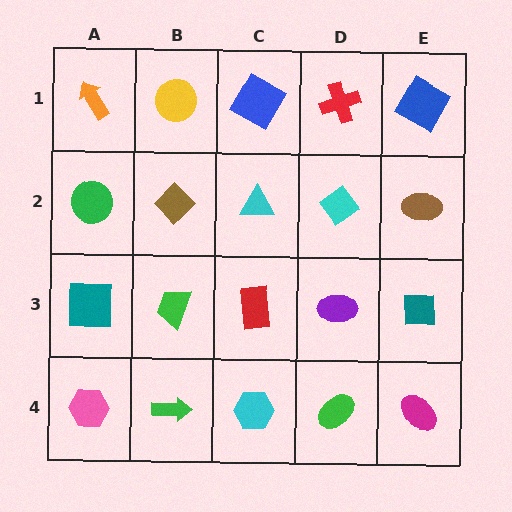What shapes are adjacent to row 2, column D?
A red cross (row 1, column D), a purple ellipse (row 3, column D), a cyan triangle (row 2, column C), a brown ellipse (row 2, column E).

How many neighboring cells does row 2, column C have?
4.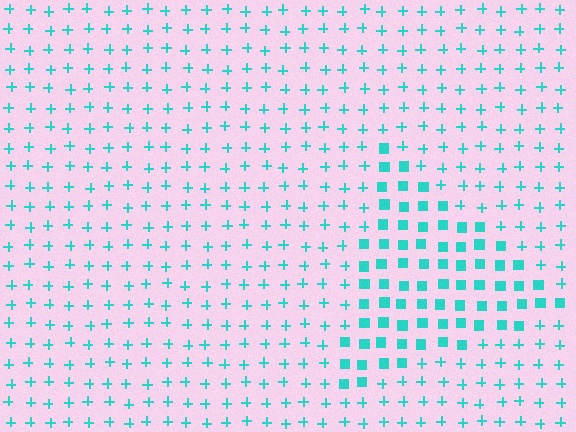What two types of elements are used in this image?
The image uses squares inside the triangle region and plus signs outside it.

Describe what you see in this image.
The image is filled with small cyan elements arranged in a uniform grid. A triangle-shaped region contains squares, while the surrounding area contains plus signs. The boundary is defined purely by the change in element shape.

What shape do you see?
I see a triangle.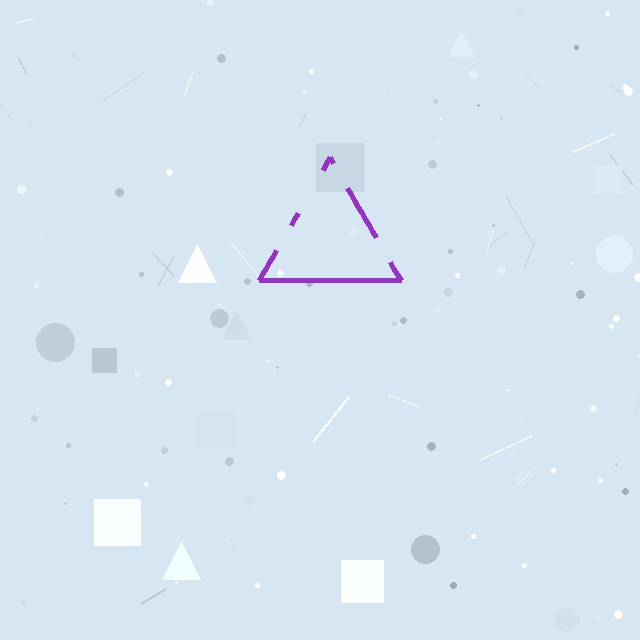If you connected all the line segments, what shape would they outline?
They would outline a triangle.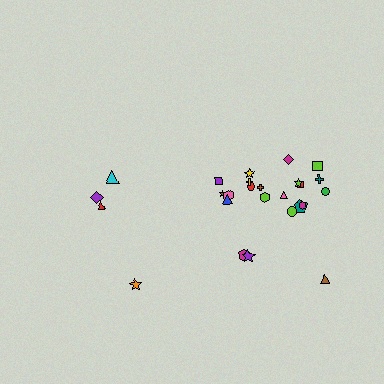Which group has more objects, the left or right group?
The right group.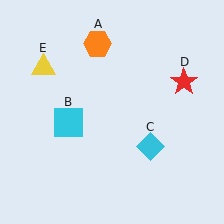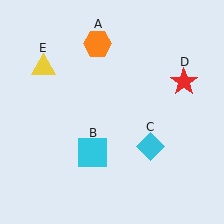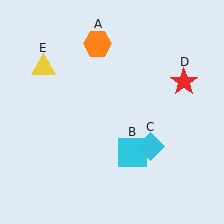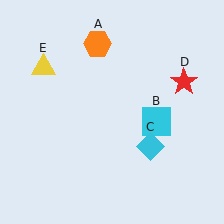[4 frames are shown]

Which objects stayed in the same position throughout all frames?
Orange hexagon (object A) and cyan diamond (object C) and red star (object D) and yellow triangle (object E) remained stationary.